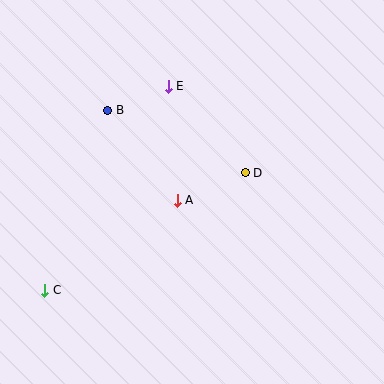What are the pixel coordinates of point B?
Point B is at (108, 110).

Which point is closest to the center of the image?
Point A at (177, 200) is closest to the center.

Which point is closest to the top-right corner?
Point D is closest to the top-right corner.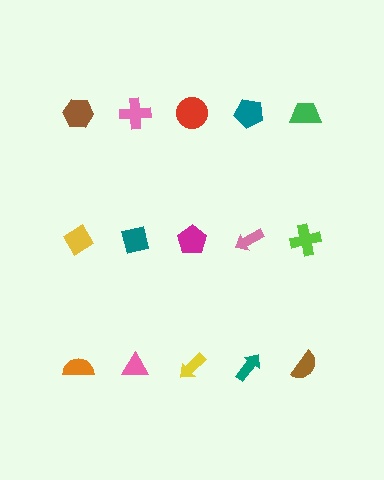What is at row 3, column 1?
An orange semicircle.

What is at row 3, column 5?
A brown semicircle.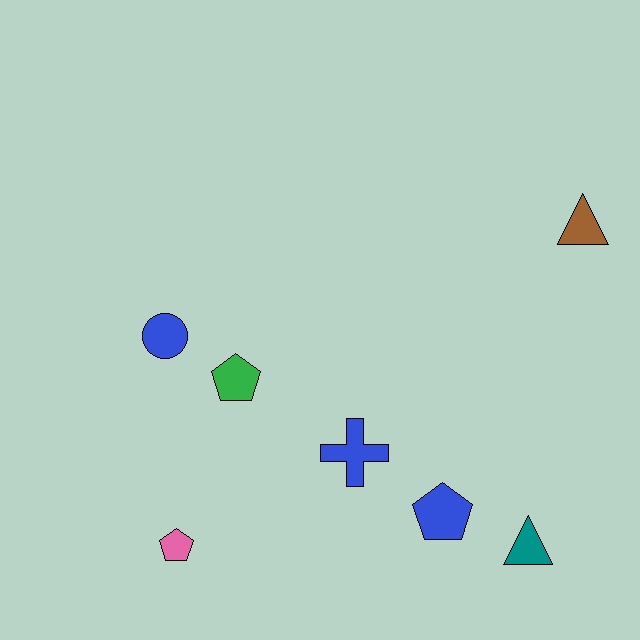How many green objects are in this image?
There is 1 green object.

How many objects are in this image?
There are 7 objects.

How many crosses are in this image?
There is 1 cross.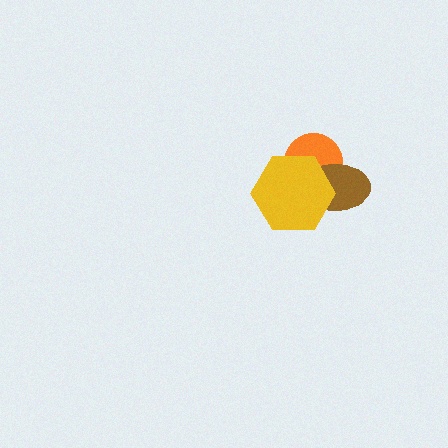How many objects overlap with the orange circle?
2 objects overlap with the orange circle.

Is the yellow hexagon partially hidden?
No, no other shape covers it.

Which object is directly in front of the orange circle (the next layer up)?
The brown ellipse is directly in front of the orange circle.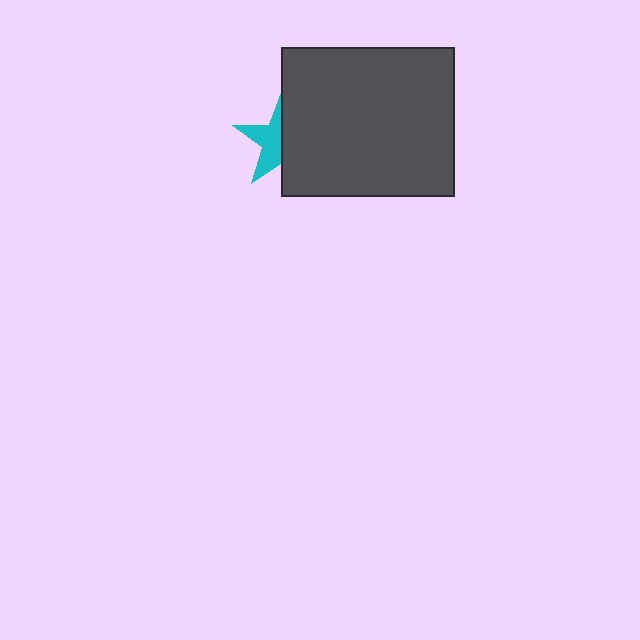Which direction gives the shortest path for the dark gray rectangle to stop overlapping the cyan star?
Moving right gives the shortest separation.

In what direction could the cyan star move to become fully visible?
The cyan star could move left. That would shift it out from behind the dark gray rectangle entirely.